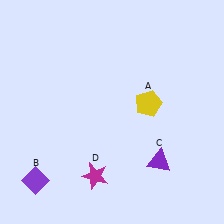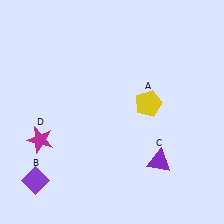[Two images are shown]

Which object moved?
The magenta star (D) moved left.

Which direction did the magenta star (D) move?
The magenta star (D) moved left.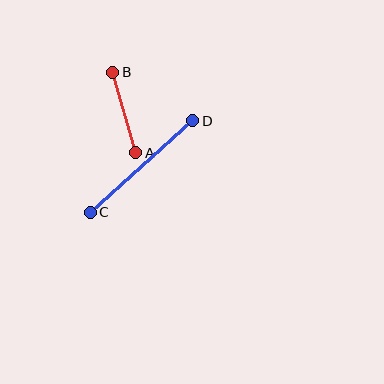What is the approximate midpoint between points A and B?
The midpoint is at approximately (124, 113) pixels.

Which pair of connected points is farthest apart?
Points C and D are farthest apart.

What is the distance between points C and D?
The distance is approximately 138 pixels.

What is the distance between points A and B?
The distance is approximately 84 pixels.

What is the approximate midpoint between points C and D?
The midpoint is at approximately (142, 166) pixels.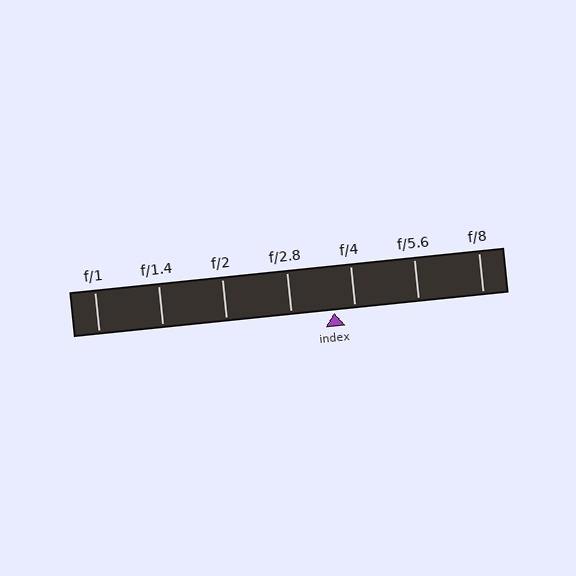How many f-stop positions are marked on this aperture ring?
There are 7 f-stop positions marked.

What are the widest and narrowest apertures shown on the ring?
The widest aperture shown is f/1 and the narrowest is f/8.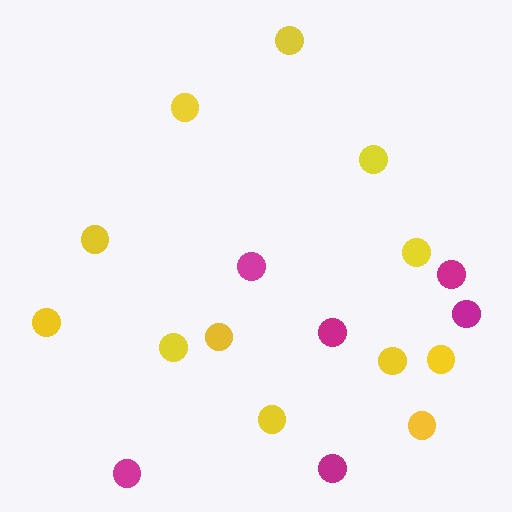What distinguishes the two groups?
There are 2 groups: one group of magenta circles (6) and one group of yellow circles (12).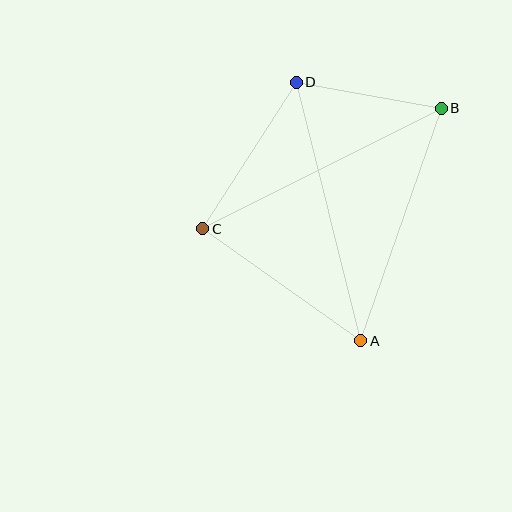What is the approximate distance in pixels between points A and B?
The distance between A and B is approximately 246 pixels.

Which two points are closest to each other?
Points B and D are closest to each other.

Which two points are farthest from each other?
Points B and C are farthest from each other.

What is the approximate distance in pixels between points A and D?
The distance between A and D is approximately 267 pixels.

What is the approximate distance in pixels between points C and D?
The distance between C and D is approximately 174 pixels.